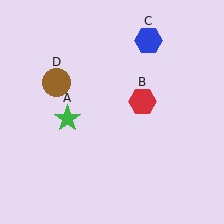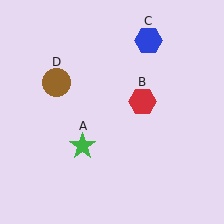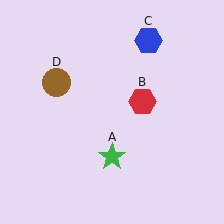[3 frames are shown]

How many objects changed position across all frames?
1 object changed position: green star (object A).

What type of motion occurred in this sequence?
The green star (object A) rotated counterclockwise around the center of the scene.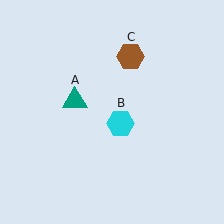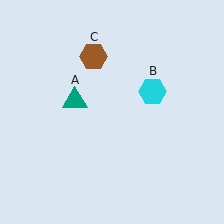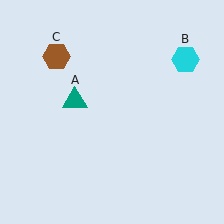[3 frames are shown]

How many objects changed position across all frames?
2 objects changed position: cyan hexagon (object B), brown hexagon (object C).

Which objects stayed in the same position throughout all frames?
Teal triangle (object A) remained stationary.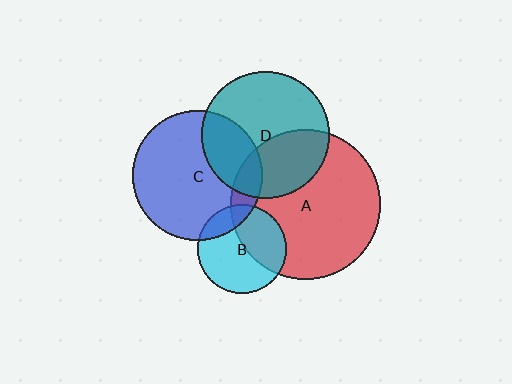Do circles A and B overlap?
Yes.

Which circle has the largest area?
Circle A (red).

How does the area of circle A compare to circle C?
Approximately 1.3 times.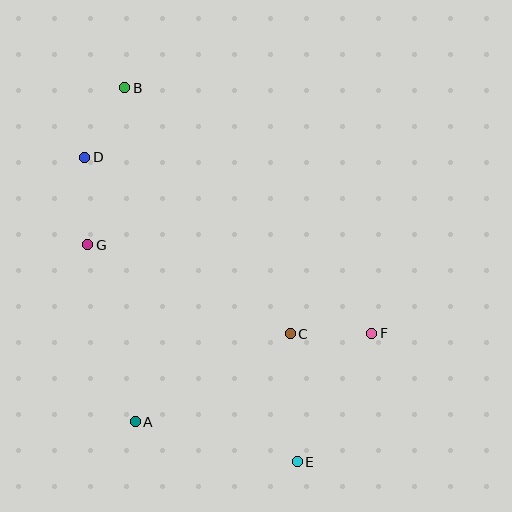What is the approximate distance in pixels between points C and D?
The distance between C and D is approximately 271 pixels.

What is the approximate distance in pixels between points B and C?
The distance between B and C is approximately 296 pixels.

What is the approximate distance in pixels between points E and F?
The distance between E and F is approximately 148 pixels.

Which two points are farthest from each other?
Points B and E are farthest from each other.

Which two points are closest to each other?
Points B and D are closest to each other.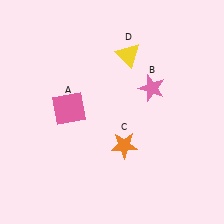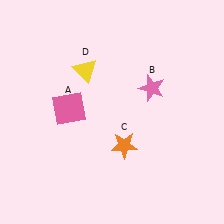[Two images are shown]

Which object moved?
The yellow triangle (D) moved left.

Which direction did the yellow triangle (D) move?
The yellow triangle (D) moved left.